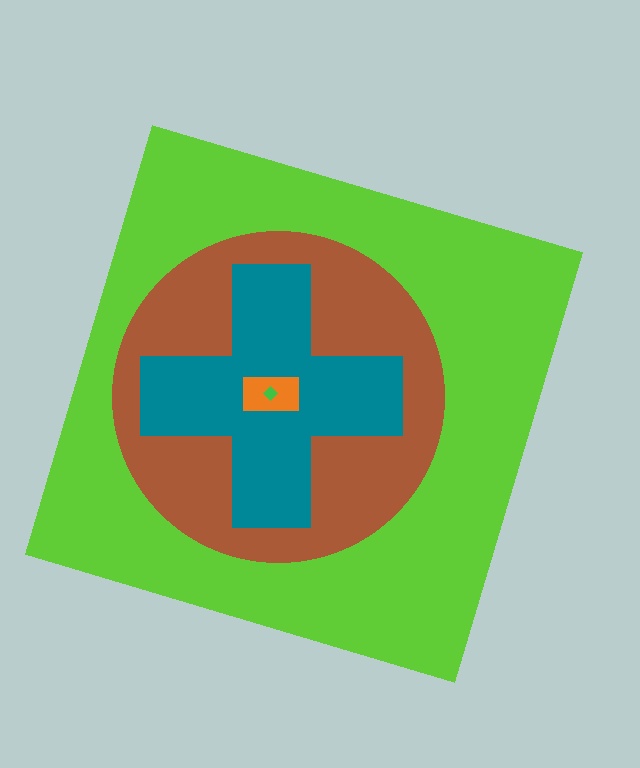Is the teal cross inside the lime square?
Yes.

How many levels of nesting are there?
5.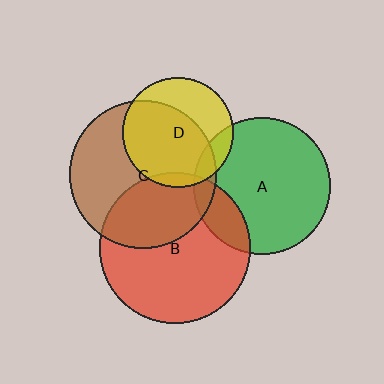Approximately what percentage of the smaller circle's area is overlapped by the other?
Approximately 15%.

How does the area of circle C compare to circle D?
Approximately 1.8 times.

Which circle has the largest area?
Circle B (red).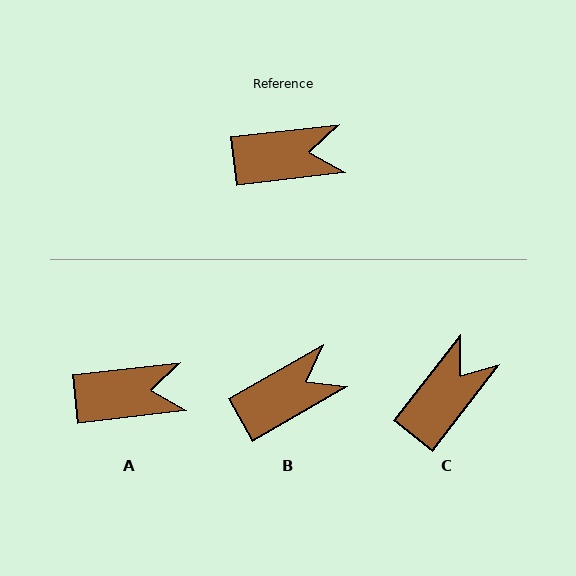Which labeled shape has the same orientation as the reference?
A.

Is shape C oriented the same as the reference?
No, it is off by about 45 degrees.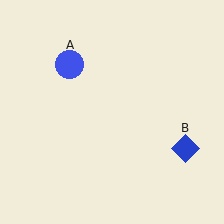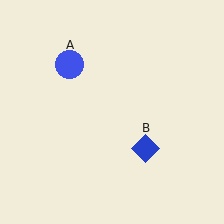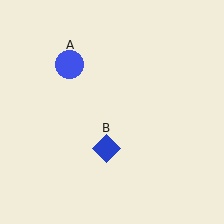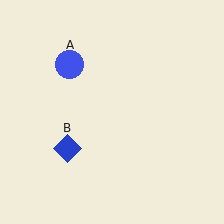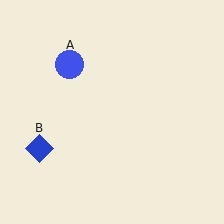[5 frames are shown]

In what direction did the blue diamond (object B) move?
The blue diamond (object B) moved left.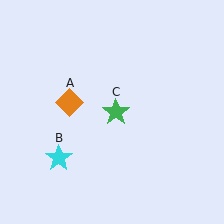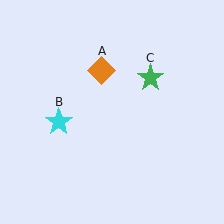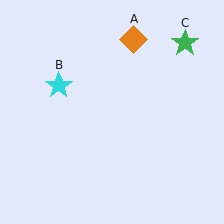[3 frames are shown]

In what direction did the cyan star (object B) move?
The cyan star (object B) moved up.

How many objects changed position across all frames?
3 objects changed position: orange diamond (object A), cyan star (object B), green star (object C).